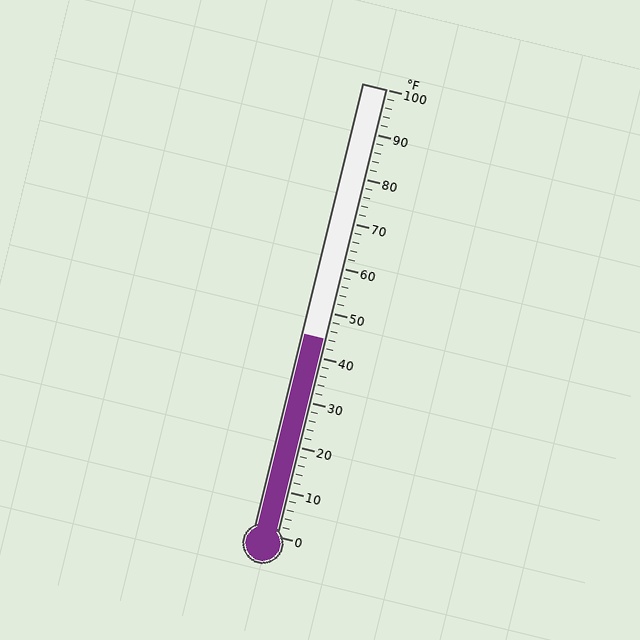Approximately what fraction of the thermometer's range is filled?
The thermometer is filled to approximately 45% of its range.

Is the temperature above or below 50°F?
The temperature is below 50°F.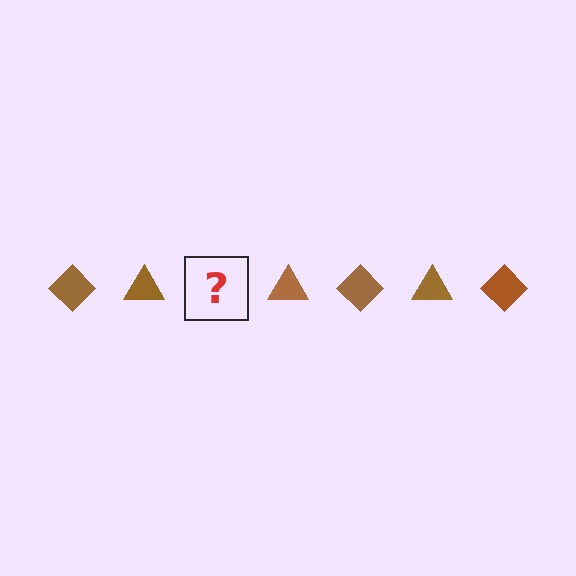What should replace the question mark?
The question mark should be replaced with a brown diamond.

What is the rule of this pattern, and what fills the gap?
The rule is that the pattern cycles through diamond, triangle shapes in brown. The gap should be filled with a brown diamond.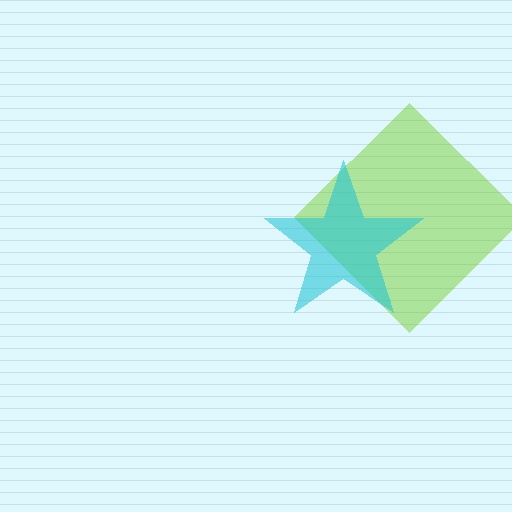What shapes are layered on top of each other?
The layered shapes are: a lime diamond, a cyan star.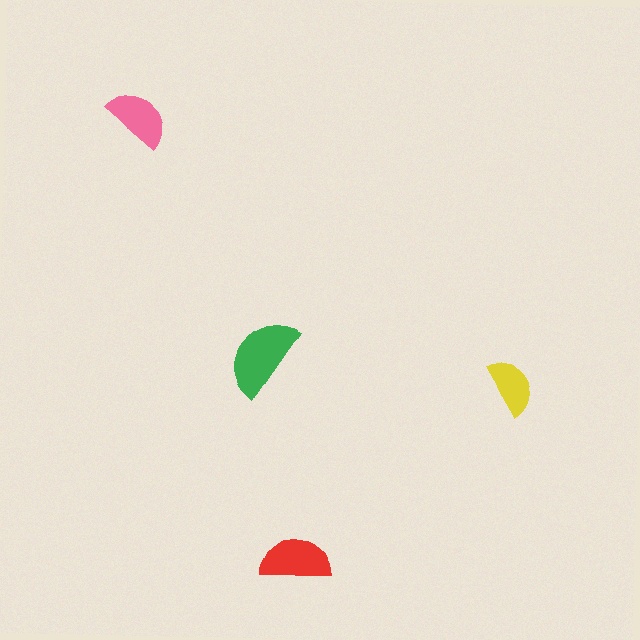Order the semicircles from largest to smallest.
the green one, the red one, the pink one, the yellow one.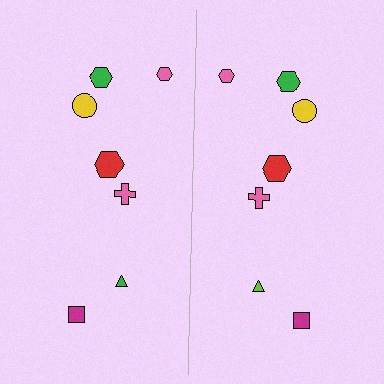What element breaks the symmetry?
The lime triangle on the right side breaks the symmetry — its mirror counterpart is green.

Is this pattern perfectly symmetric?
No, the pattern is not perfectly symmetric. The lime triangle on the right side breaks the symmetry — its mirror counterpart is green.